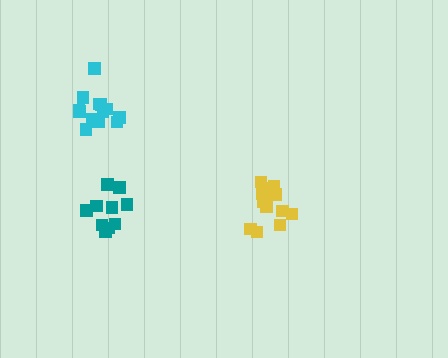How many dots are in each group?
Group 1: 13 dots, Group 2: 14 dots, Group 3: 11 dots (38 total).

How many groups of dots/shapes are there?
There are 3 groups.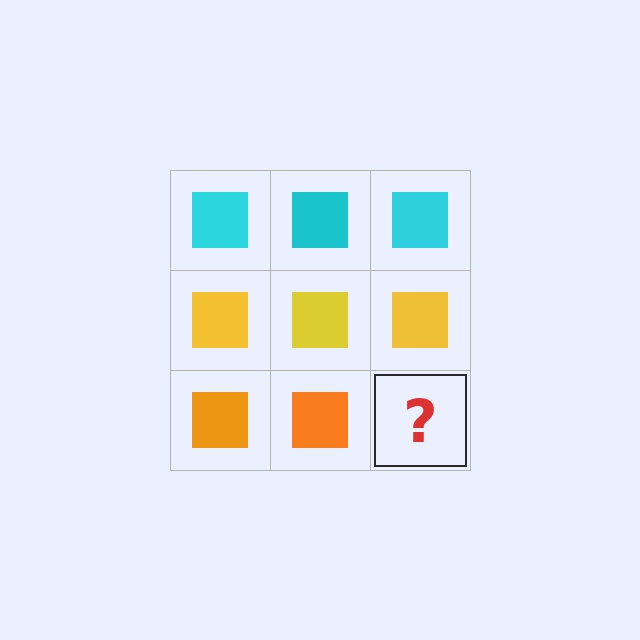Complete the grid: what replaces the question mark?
The question mark should be replaced with an orange square.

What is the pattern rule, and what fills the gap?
The rule is that each row has a consistent color. The gap should be filled with an orange square.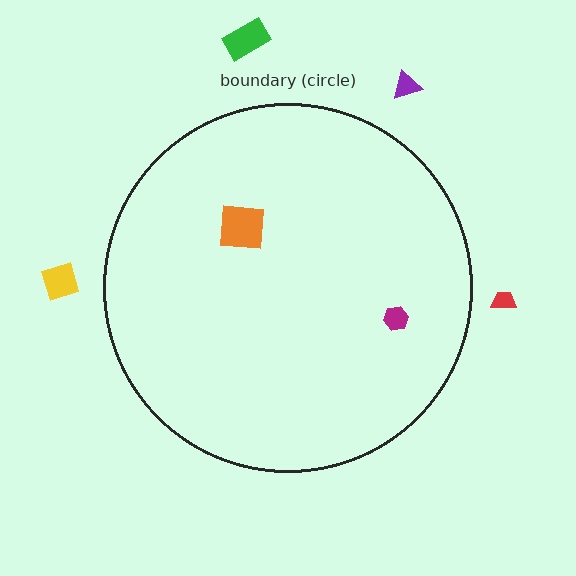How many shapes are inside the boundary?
2 inside, 4 outside.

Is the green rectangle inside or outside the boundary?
Outside.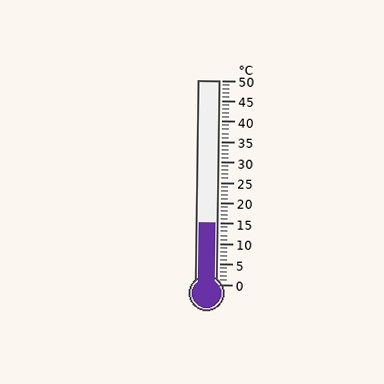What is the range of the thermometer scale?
The thermometer scale ranges from 0°C to 50°C.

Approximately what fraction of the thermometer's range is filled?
The thermometer is filled to approximately 30% of its range.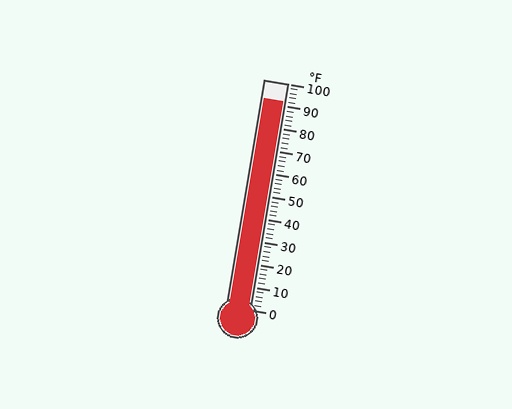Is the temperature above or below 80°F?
The temperature is above 80°F.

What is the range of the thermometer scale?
The thermometer scale ranges from 0°F to 100°F.